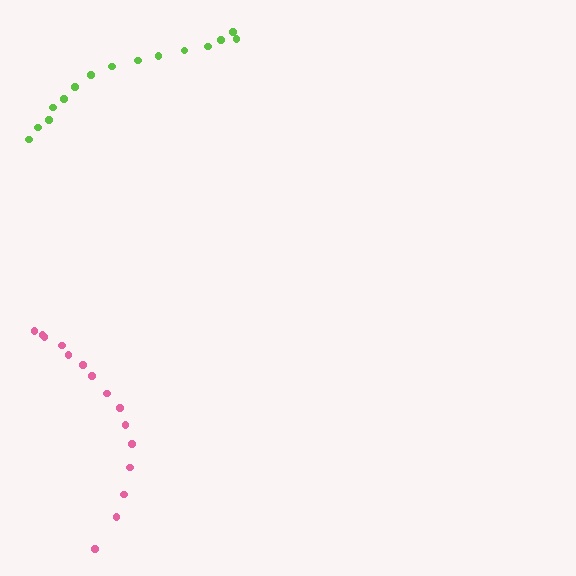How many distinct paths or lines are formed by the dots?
There are 2 distinct paths.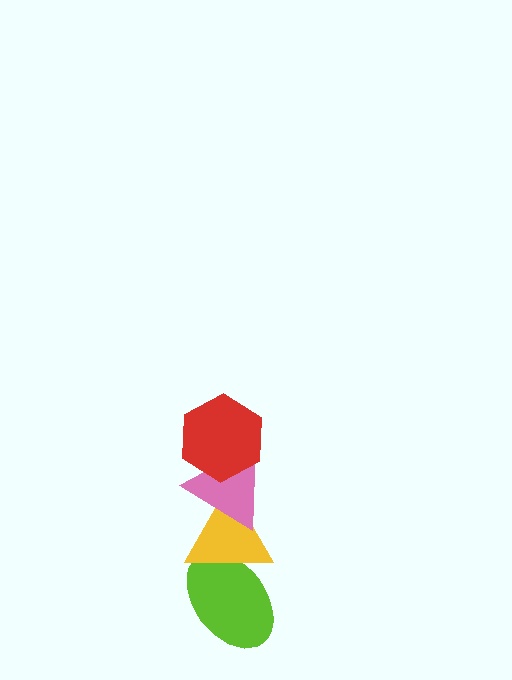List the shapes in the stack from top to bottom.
From top to bottom: the red hexagon, the pink triangle, the yellow triangle, the lime ellipse.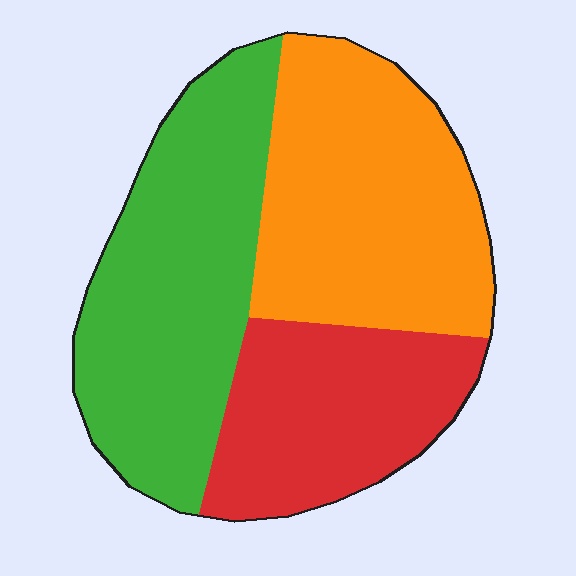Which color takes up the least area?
Red, at roughly 25%.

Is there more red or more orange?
Orange.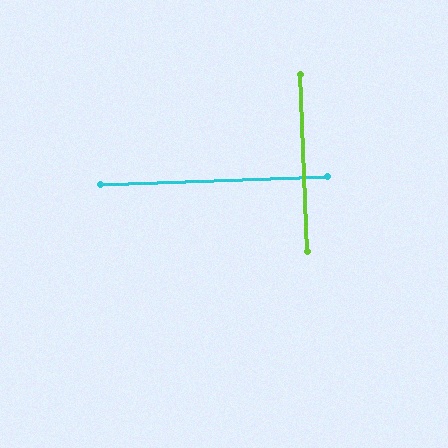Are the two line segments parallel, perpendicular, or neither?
Perpendicular — they meet at approximately 90°.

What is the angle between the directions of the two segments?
Approximately 90 degrees.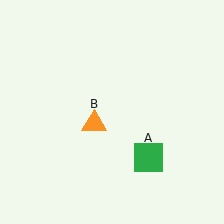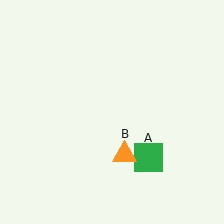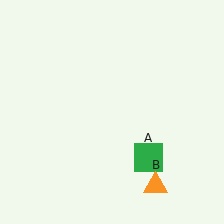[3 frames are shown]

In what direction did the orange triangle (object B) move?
The orange triangle (object B) moved down and to the right.